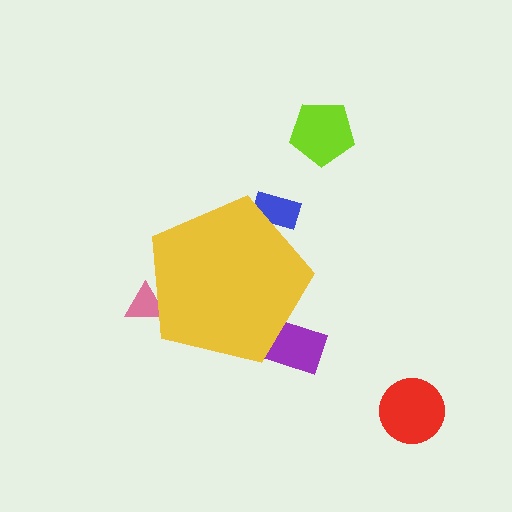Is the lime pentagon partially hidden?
No, the lime pentagon is fully visible.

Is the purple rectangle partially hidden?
Yes, the purple rectangle is partially hidden behind the yellow pentagon.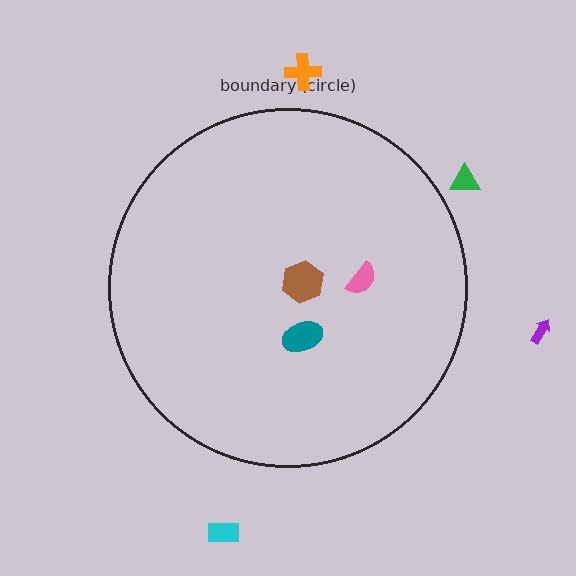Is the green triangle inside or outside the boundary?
Outside.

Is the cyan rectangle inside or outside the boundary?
Outside.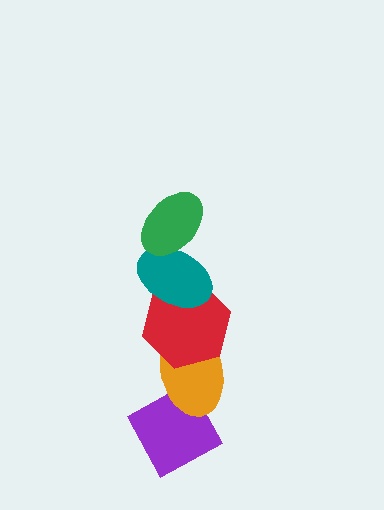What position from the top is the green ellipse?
The green ellipse is 1st from the top.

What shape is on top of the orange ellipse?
The red hexagon is on top of the orange ellipse.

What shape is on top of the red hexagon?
The teal ellipse is on top of the red hexagon.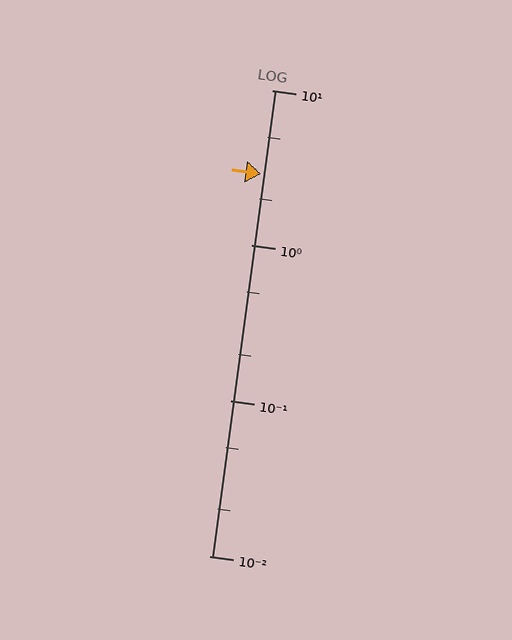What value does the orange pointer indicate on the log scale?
The pointer indicates approximately 2.9.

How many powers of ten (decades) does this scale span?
The scale spans 3 decades, from 0.01 to 10.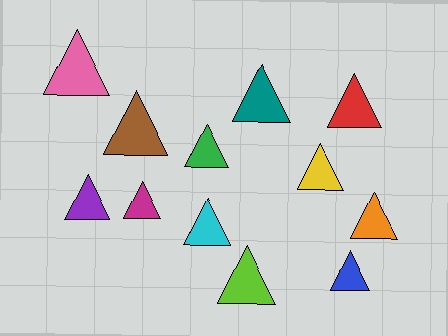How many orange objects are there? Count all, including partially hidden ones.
There is 1 orange object.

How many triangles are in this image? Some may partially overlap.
There are 12 triangles.